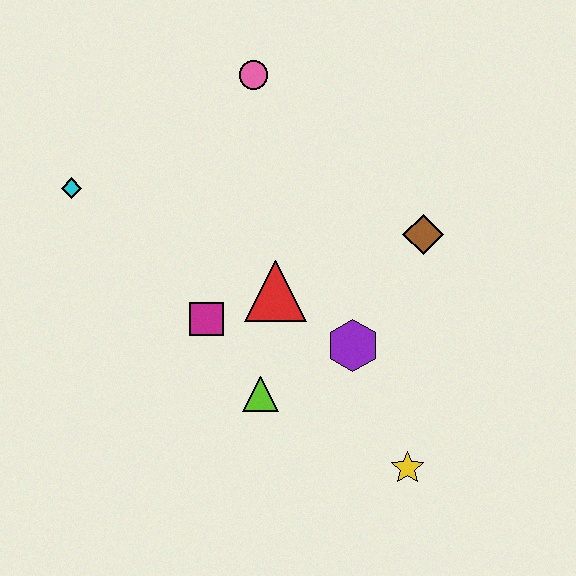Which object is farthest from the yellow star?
The cyan diamond is farthest from the yellow star.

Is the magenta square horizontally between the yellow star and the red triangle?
No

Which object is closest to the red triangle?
The magenta square is closest to the red triangle.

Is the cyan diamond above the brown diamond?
Yes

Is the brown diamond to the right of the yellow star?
Yes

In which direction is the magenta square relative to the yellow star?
The magenta square is to the left of the yellow star.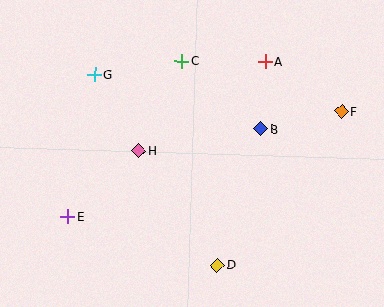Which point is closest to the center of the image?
Point H at (139, 151) is closest to the center.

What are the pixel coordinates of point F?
Point F is at (341, 111).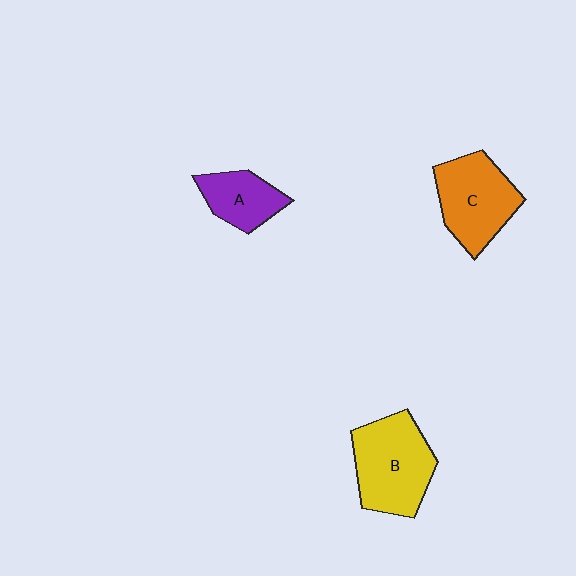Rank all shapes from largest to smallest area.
From largest to smallest: B (yellow), C (orange), A (purple).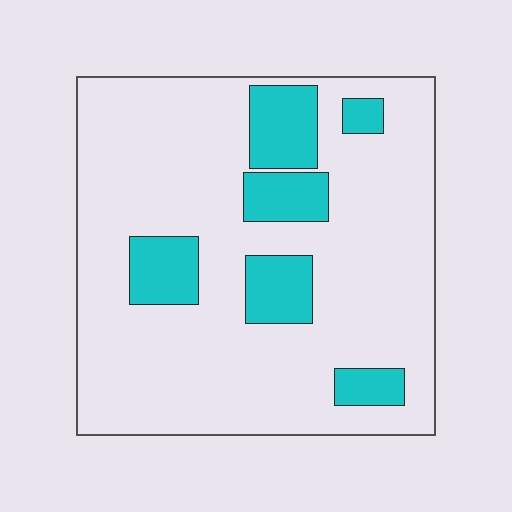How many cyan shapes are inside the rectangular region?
6.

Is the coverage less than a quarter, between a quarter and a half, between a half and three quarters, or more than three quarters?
Less than a quarter.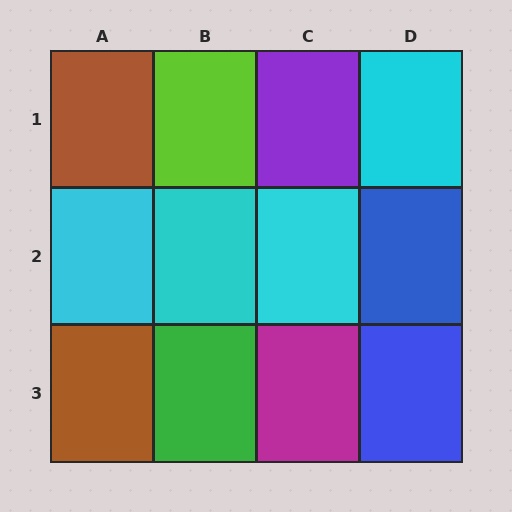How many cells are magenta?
1 cell is magenta.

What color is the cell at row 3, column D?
Blue.